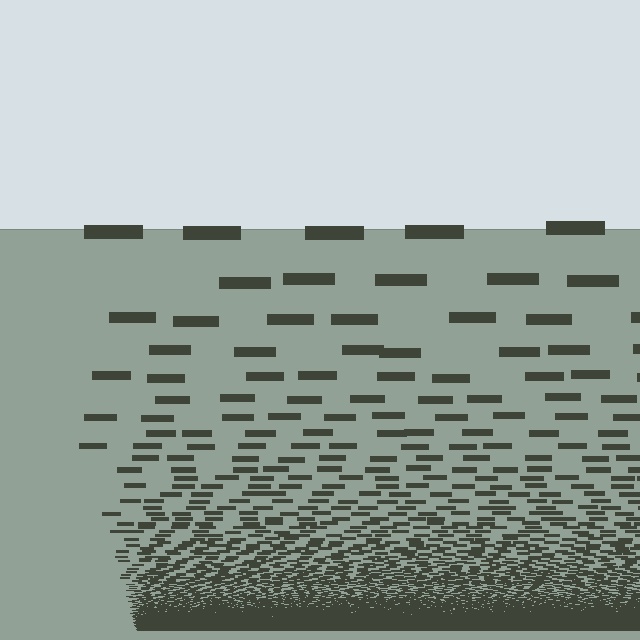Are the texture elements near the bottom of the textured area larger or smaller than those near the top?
Smaller. The gradient is inverted — elements near the bottom are smaller and denser.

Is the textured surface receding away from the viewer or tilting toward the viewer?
The surface appears to tilt toward the viewer. Texture elements get larger and sparser toward the top.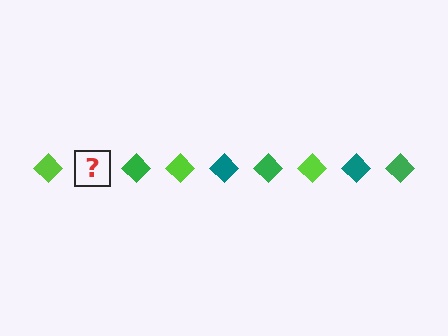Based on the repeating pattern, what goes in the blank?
The blank should be a teal diamond.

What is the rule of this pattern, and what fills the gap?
The rule is that the pattern cycles through lime, teal, green diamonds. The gap should be filled with a teal diamond.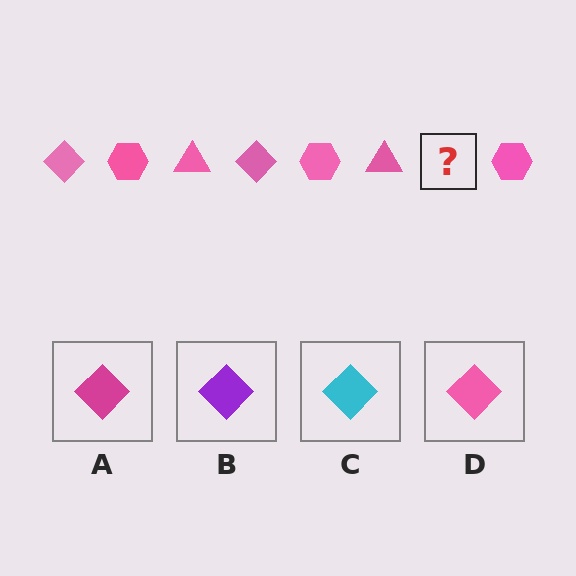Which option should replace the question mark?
Option D.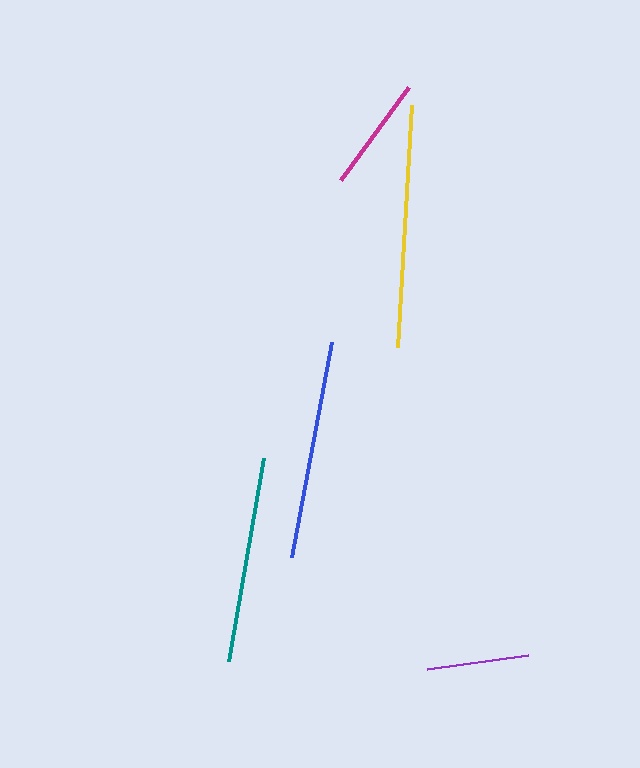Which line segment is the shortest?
The purple line is the shortest at approximately 102 pixels.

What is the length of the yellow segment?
The yellow segment is approximately 242 pixels long.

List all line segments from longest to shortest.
From longest to shortest: yellow, blue, teal, magenta, purple.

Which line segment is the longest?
The yellow line is the longest at approximately 242 pixels.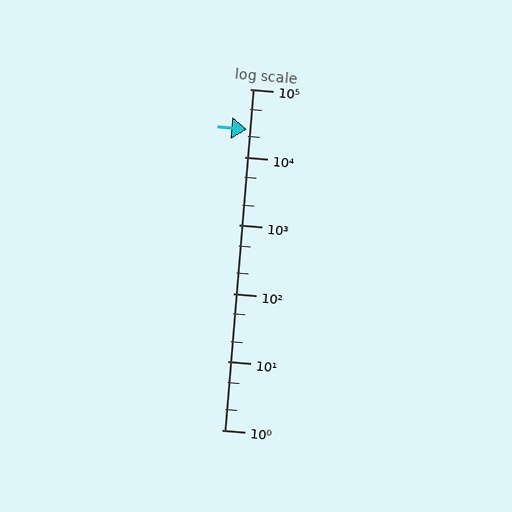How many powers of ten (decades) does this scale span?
The scale spans 5 decades, from 1 to 100000.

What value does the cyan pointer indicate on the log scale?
The pointer indicates approximately 26000.